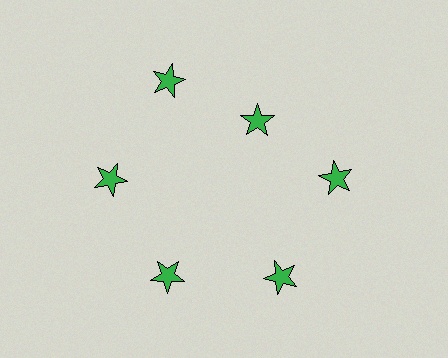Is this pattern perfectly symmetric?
No. The 6 green stars are arranged in a ring, but one element near the 1 o'clock position is pulled inward toward the center, breaking the 6-fold rotational symmetry.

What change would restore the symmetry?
The symmetry would be restored by moving it outward, back onto the ring so that all 6 stars sit at equal angles and equal distance from the center.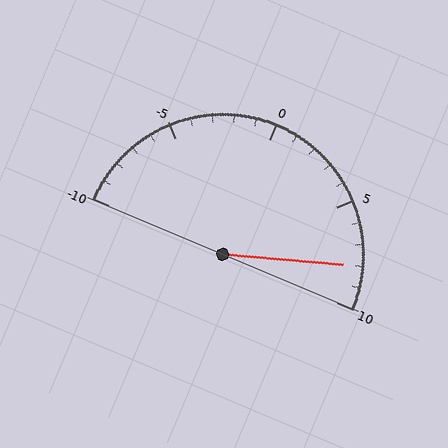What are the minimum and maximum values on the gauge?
The gauge ranges from -10 to 10.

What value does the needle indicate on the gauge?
The needle indicates approximately 8.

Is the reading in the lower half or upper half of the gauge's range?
The reading is in the upper half of the range (-10 to 10).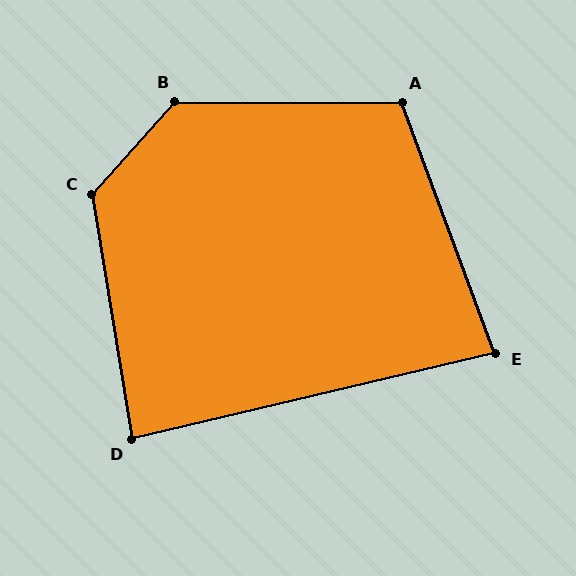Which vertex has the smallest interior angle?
E, at approximately 83 degrees.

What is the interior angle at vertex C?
Approximately 129 degrees (obtuse).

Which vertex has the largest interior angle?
B, at approximately 132 degrees.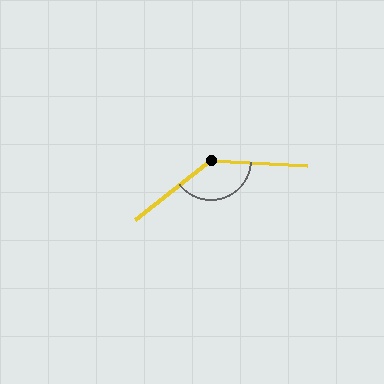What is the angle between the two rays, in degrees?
Approximately 139 degrees.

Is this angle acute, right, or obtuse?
It is obtuse.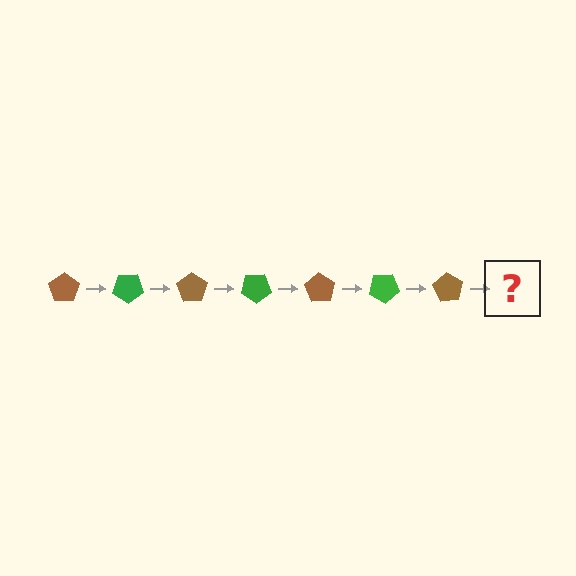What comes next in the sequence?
The next element should be a green pentagon, rotated 245 degrees from the start.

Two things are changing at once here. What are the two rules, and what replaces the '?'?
The two rules are that it rotates 35 degrees each step and the color cycles through brown and green. The '?' should be a green pentagon, rotated 245 degrees from the start.